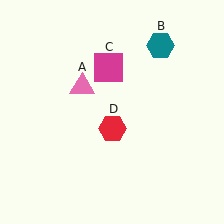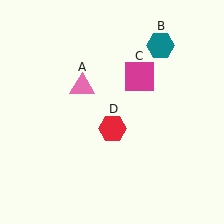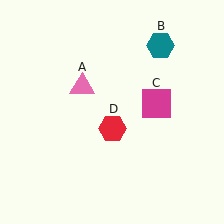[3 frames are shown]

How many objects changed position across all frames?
1 object changed position: magenta square (object C).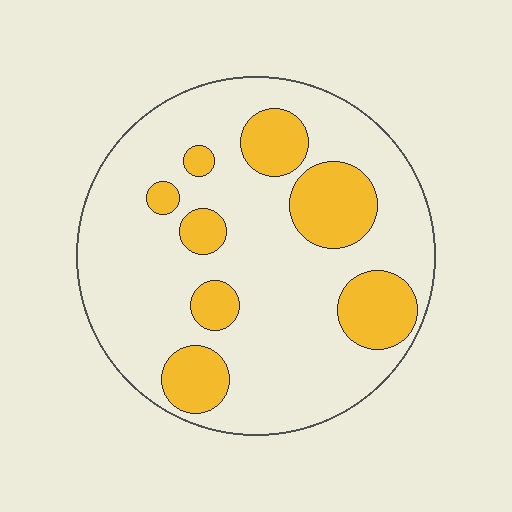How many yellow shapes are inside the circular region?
8.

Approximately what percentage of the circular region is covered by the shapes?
Approximately 25%.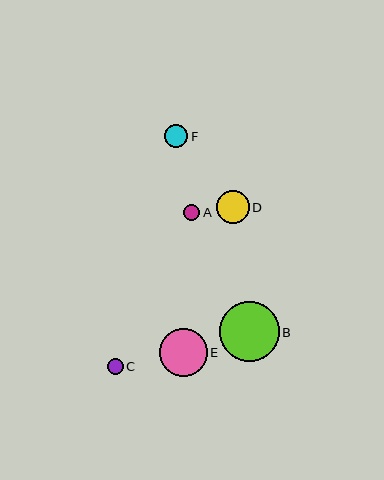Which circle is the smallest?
Circle C is the smallest with a size of approximately 16 pixels.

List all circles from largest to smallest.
From largest to smallest: B, E, D, F, A, C.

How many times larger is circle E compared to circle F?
Circle E is approximately 2.0 times the size of circle F.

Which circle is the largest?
Circle B is the largest with a size of approximately 60 pixels.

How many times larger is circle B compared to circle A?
Circle B is approximately 3.8 times the size of circle A.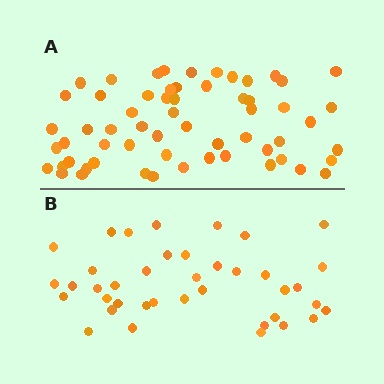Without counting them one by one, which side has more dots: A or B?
Region A (the top region) has more dots.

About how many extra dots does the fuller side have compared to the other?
Region A has approximately 20 more dots than region B.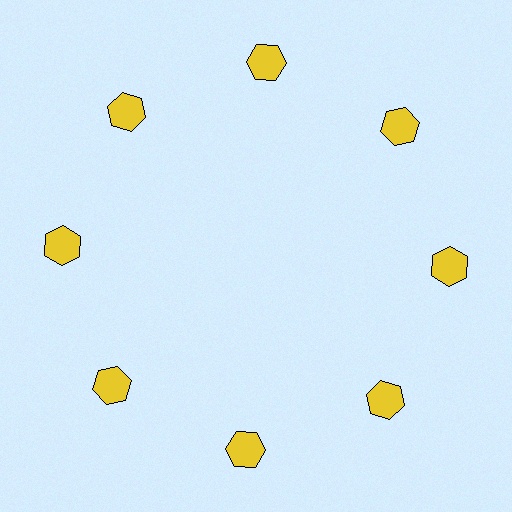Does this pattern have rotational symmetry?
Yes, this pattern has 8-fold rotational symmetry. It looks the same after rotating 45 degrees around the center.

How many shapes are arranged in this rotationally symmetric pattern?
There are 8 shapes, arranged in 8 groups of 1.